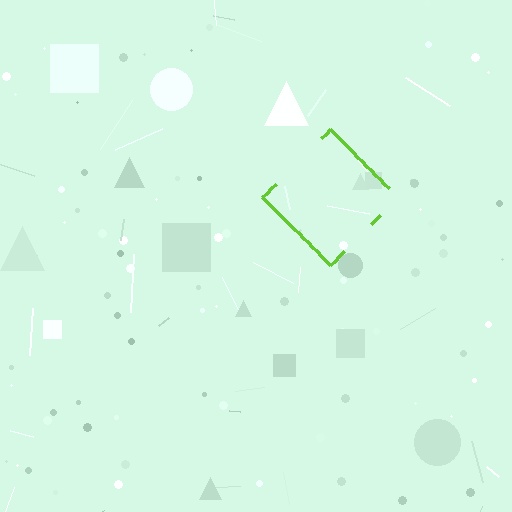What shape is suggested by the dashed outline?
The dashed outline suggests a diamond.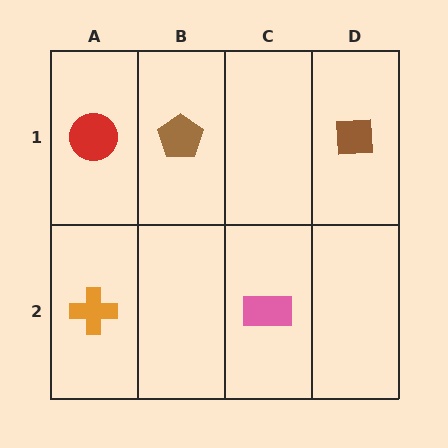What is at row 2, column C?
A pink rectangle.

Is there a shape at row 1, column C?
No, that cell is empty.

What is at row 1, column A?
A red circle.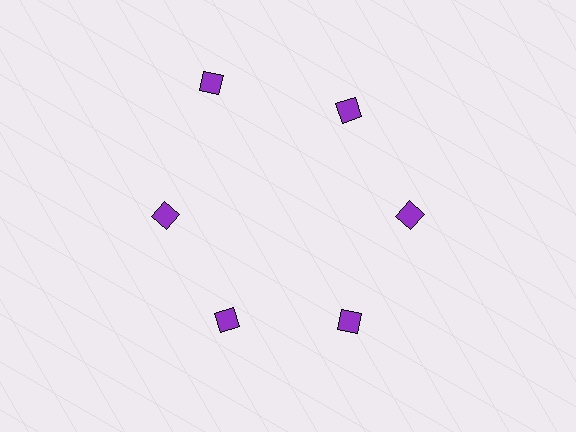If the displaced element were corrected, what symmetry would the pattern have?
It would have 6-fold rotational symmetry — the pattern would map onto itself every 60 degrees.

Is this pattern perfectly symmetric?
No. The 6 purple squares are arranged in a ring, but one element near the 11 o'clock position is pushed outward from the center, breaking the 6-fold rotational symmetry.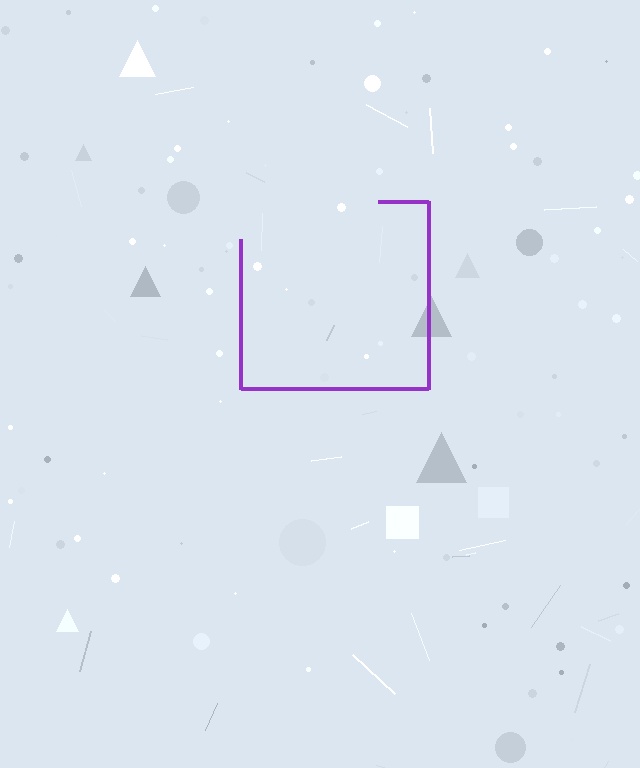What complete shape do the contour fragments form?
The contour fragments form a square.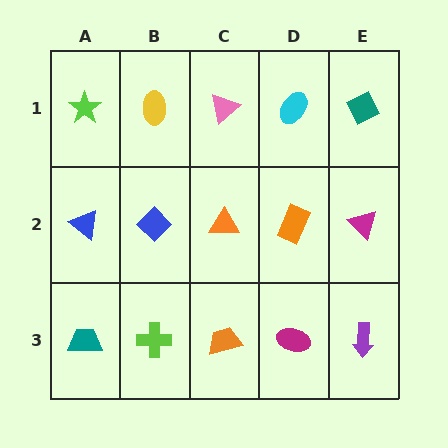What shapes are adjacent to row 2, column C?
A pink triangle (row 1, column C), an orange trapezoid (row 3, column C), a blue diamond (row 2, column B), an orange rectangle (row 2, column D).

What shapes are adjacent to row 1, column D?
An orange rectangle (row 2, column D), a pink triangle (row 1, column C), a teal diamond (row 1, column E).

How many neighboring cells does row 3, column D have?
3.